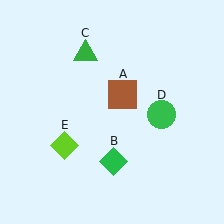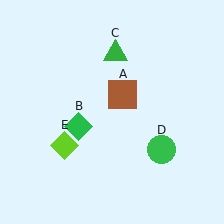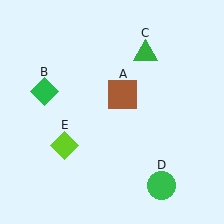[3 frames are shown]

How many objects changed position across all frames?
3 objects changed position: green diamond (object B), green triangle (object C), green circle (object D).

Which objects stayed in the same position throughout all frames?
Brown square (object A) and lime diamond (object E) remained stationary.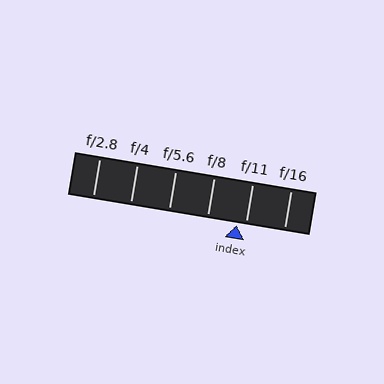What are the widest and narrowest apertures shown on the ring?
The widest aperture shown is f/2.8 and the narrowest is f/16.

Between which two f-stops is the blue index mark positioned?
The index mark is between f/8 and f/11.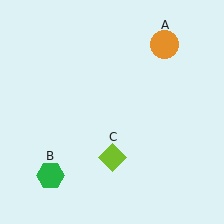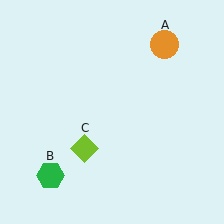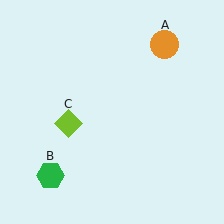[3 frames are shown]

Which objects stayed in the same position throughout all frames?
Orange circle (object A) and green hexagon (object B) remained stationary.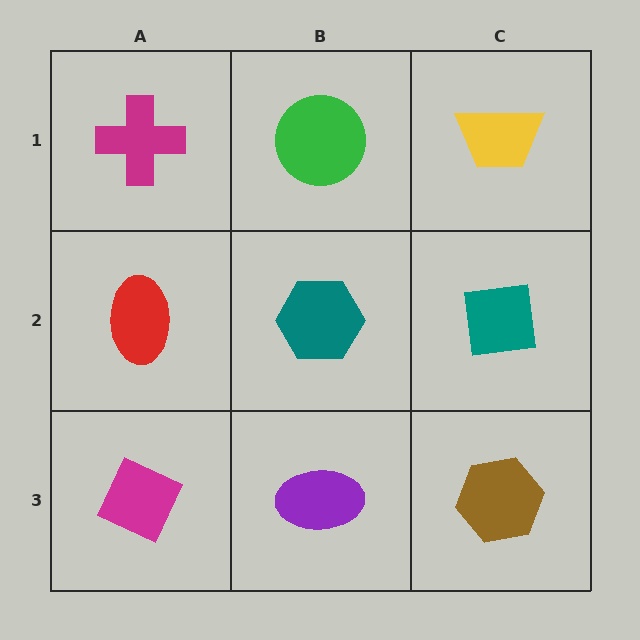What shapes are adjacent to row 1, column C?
A teal square (row 2, column C), a green circle (row 1, column B).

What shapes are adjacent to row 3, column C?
A teal square (row 2, column C), a purple ellipse (row 3, column B).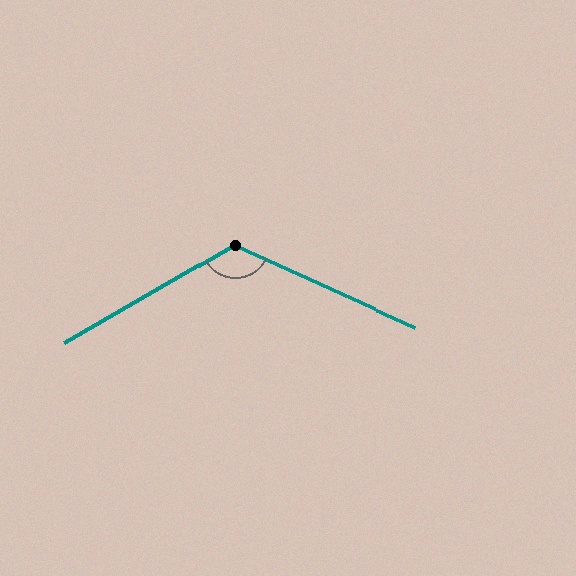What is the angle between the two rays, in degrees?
Approximately 125 degrees.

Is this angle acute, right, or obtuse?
It is obtuse.